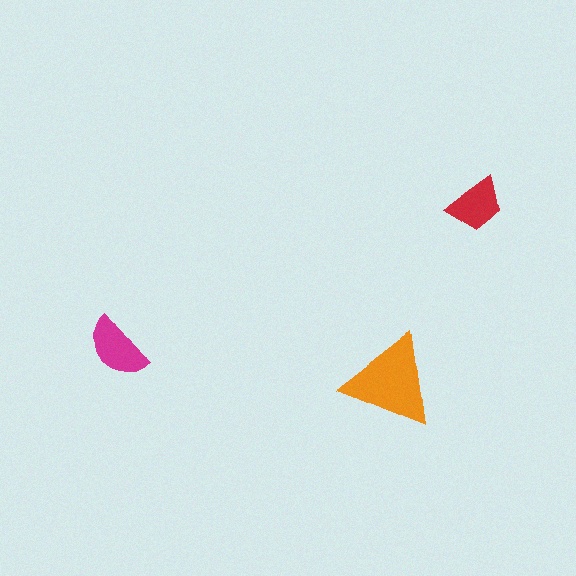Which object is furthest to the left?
The magenta semicircle is leftmost.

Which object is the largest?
The orange triangle.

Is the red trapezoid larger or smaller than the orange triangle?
Smaller.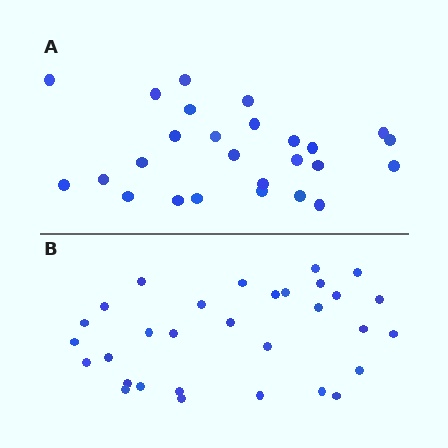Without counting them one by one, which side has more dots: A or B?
Region B (the bottom region) has more dots.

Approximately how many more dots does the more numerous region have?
Region B has about 5 more dots than region A.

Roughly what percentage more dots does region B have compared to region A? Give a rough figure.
About 20% more.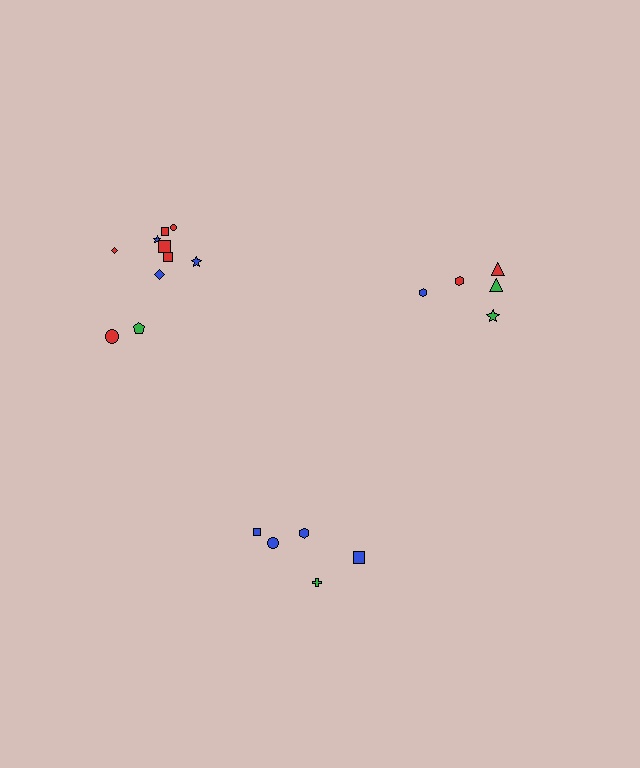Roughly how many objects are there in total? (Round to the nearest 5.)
Roughly 20 objects in total.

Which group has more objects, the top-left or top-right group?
The top-left group.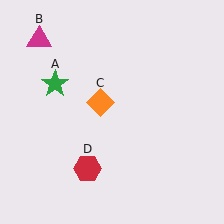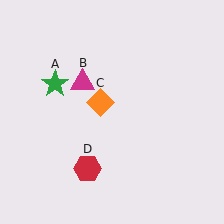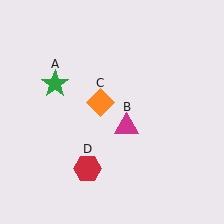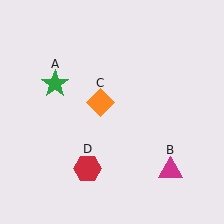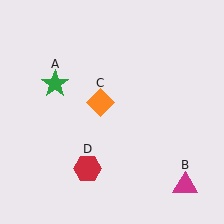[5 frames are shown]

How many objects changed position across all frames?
1 object changed position: magenta triangle (object B).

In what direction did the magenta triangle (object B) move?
The magenta triangle (object B) moved down and to the right.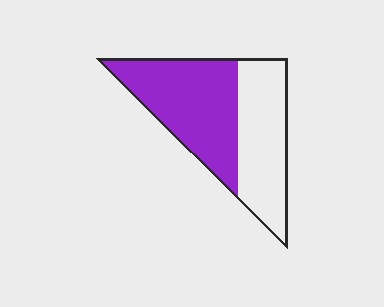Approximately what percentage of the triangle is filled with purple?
Approximately 55%.